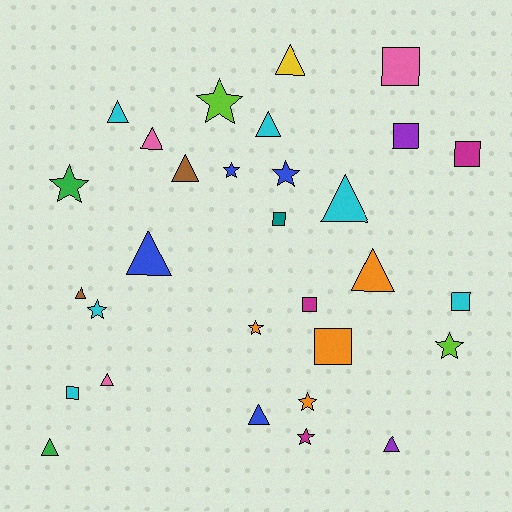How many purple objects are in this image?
There are 2 purple objects.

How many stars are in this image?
There are 9 stars.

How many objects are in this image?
There are 30 objects.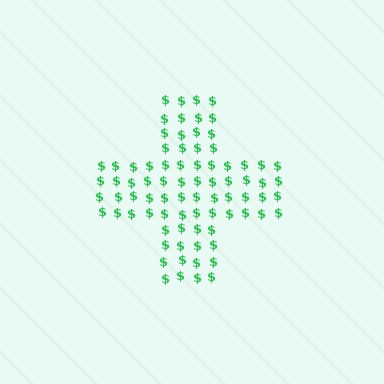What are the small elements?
The small elements are dollar signs.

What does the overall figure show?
The overall figure shows a cross.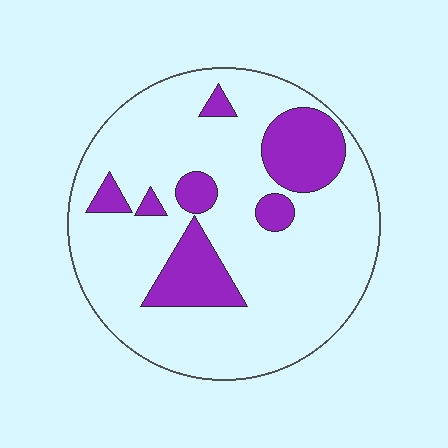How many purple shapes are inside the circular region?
7.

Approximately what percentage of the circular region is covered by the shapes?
Approximately 20%.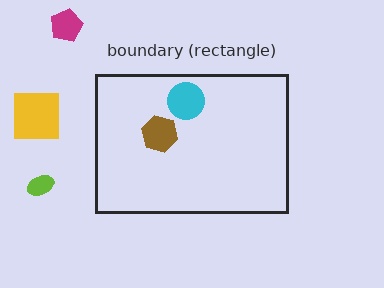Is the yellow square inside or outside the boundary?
Outside.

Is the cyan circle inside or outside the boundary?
Inside.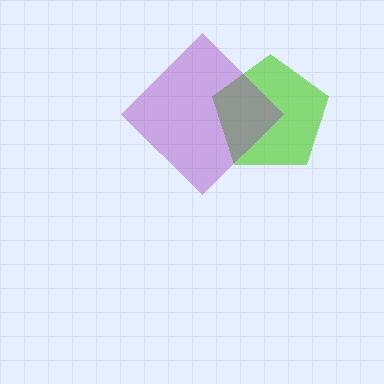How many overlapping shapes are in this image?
There are 2 overlapping shapes in the image.